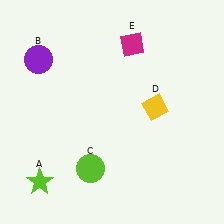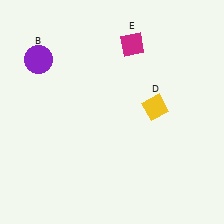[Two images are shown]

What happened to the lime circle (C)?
The lime circle (C) was removed in Image 2. It was in the bottom-left area of Image 1.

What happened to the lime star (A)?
The lime star (A) was removed in Image 2. It was in the bottom-left area of Image 1.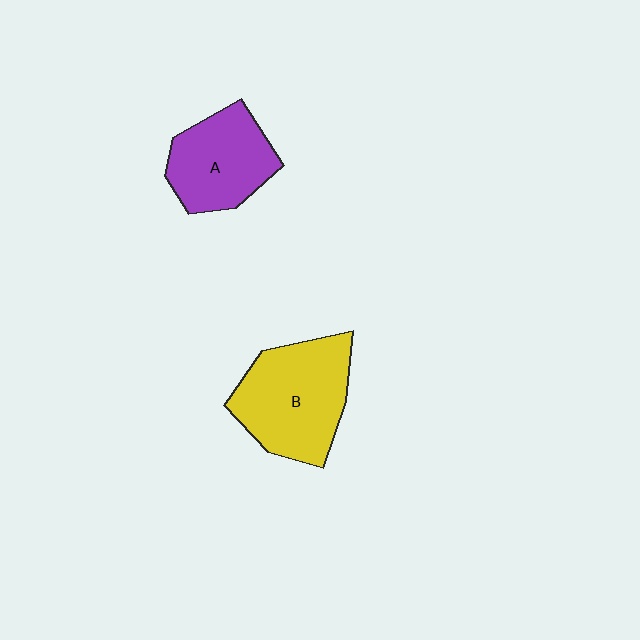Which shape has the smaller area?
Shape A (purple).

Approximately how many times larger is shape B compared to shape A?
Approximately 1.3 times.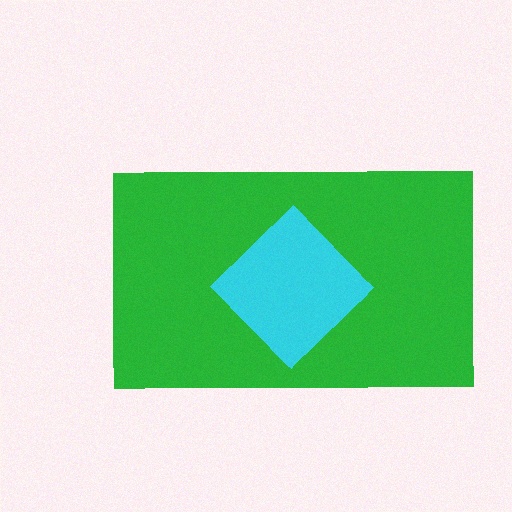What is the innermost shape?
The cyan diamond.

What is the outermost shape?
The green rectangle.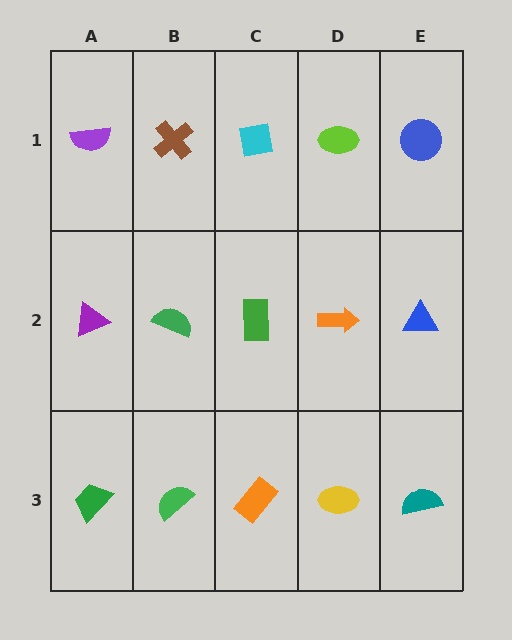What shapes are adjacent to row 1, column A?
A purple triangle (row 2, column A), a brown cross (row 1, column B).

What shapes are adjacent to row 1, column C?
A green rectangle (row 2, column C), a brown cross (row 1, column B), a lime ellipse (row 1, column D).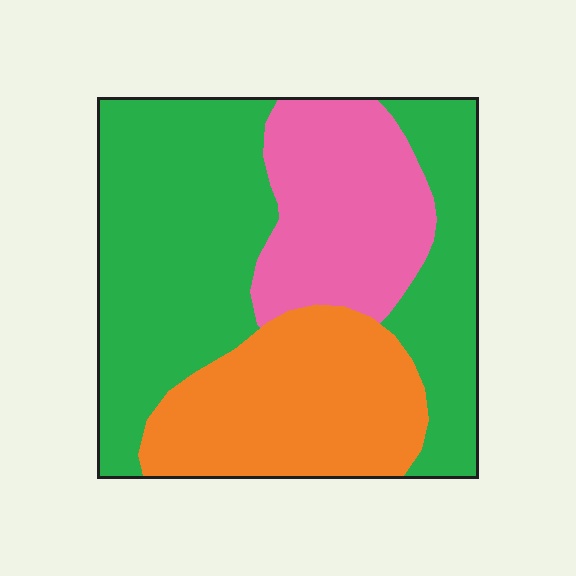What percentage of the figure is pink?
Pink covers 22% of the figure.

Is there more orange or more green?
Green.